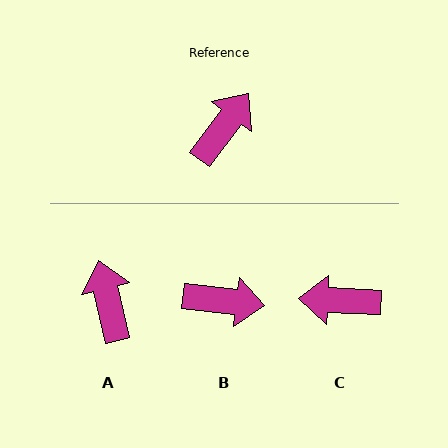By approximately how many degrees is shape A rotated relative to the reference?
Approximately 50 degrees counter-clockwise.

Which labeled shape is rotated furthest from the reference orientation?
C, about 124 degrees away.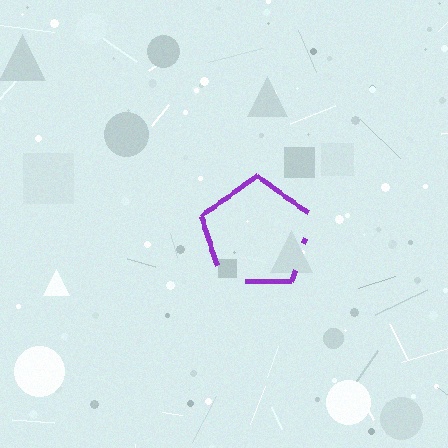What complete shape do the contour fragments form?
The contour fragments form a pentagon.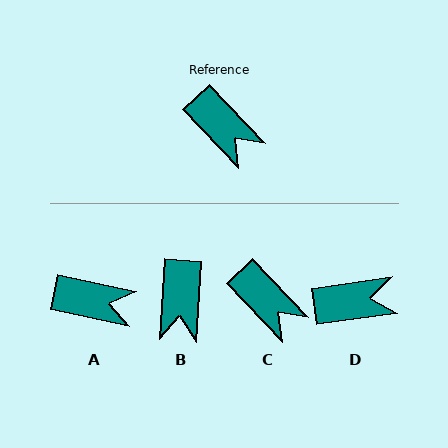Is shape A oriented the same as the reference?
No, it is off by about 35 degrees.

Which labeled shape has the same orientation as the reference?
C.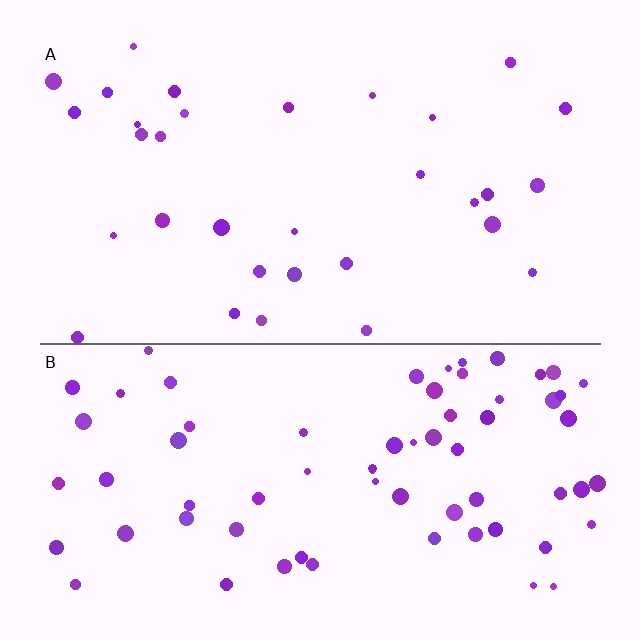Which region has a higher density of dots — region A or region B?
B (the bottom).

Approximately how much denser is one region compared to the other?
Approximately 2.2× — region B over region A.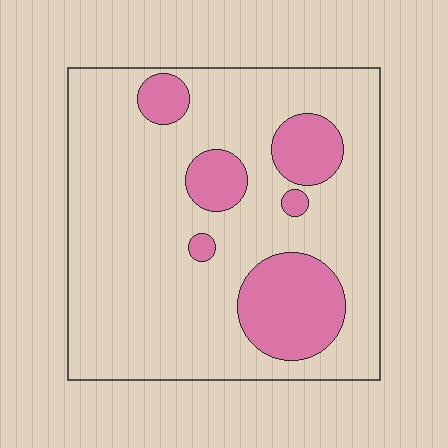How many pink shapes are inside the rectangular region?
6.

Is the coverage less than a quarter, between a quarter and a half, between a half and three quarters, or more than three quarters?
Less than a quarter.